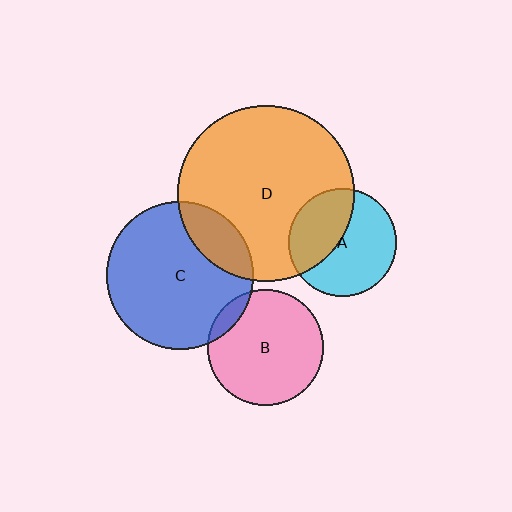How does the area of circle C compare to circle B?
Approximately 1.6 times.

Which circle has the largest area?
Circle D (orange).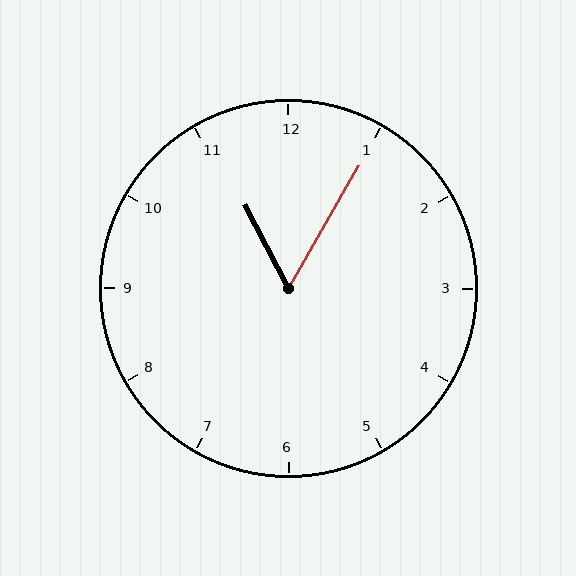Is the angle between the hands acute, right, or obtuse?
It is acute.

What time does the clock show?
11:05.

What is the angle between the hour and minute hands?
Approximately 58 degrees.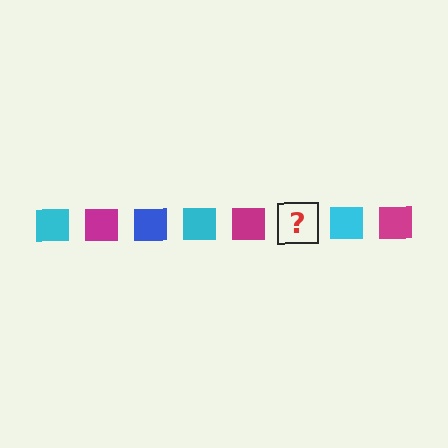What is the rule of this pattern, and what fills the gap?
The rule is that the pattern cycles through cyan, magenta, blue squares. The gap should be filled with a blue square.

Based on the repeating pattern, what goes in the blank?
The blank should be a blue square.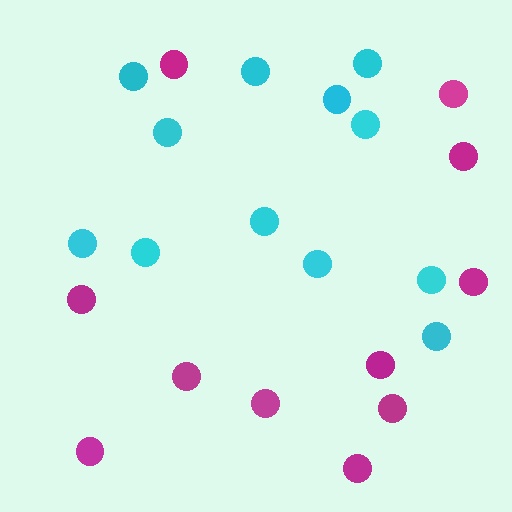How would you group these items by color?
There are 2 groups: one group of magenta circles (11) and one group of cyan circles (12).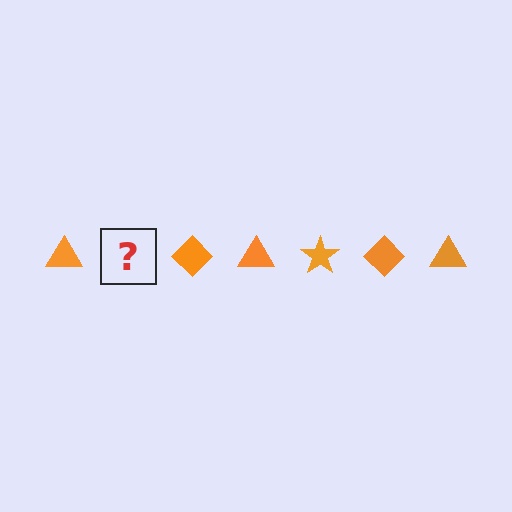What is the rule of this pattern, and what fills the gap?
The rule is that the pattern cycles through triangle, star, diamond shapes in orange. The gap should be filled with an orange star.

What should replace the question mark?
The question mark should be replaced with an orange star.